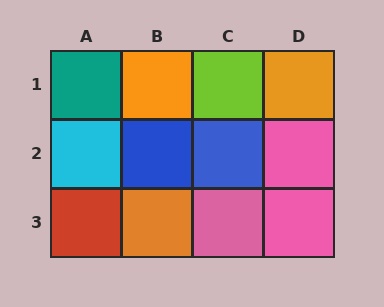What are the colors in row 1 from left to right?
Teal, orange, lime, orange.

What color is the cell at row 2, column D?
Pink.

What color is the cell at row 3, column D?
Pink.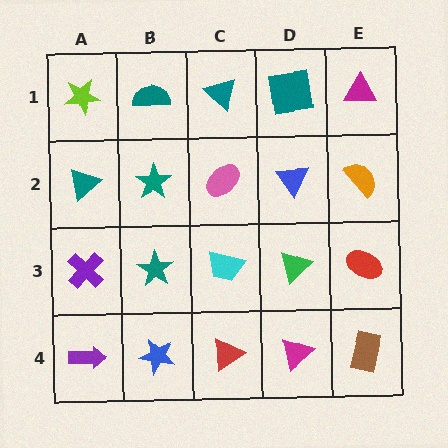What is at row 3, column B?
A teal star.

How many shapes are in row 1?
5 shapes.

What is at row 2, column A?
A teal triangle.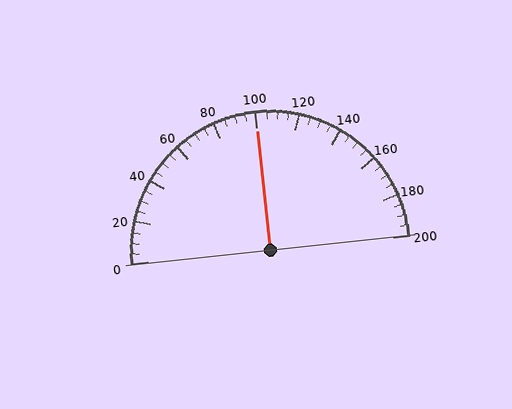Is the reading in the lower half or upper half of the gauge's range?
The reading is in the upper half of the range (0 to 200).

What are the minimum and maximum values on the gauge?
The gauge ranges from 0 to 200.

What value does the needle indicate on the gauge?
The needle indicates approximately 100.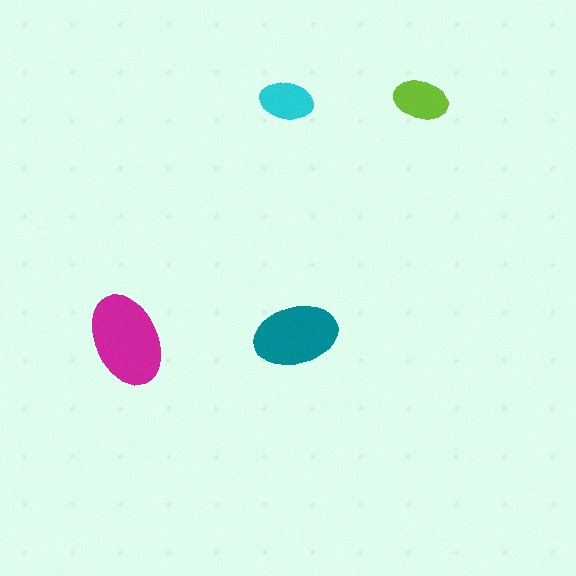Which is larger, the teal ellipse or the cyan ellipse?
The teal one.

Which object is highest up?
The lime ellipse is topmost.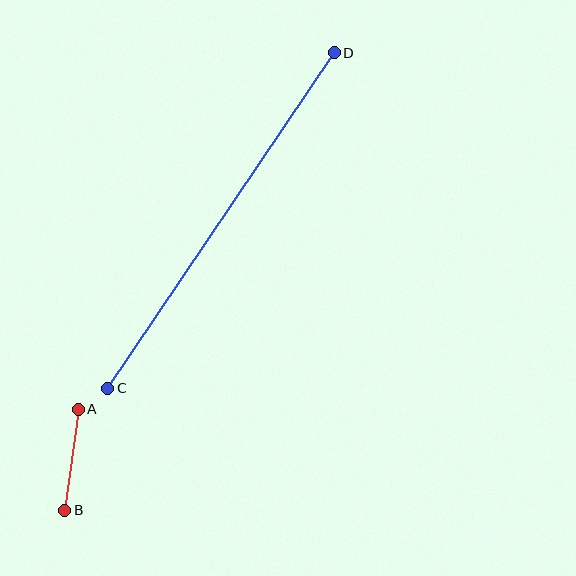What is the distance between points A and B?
The distance is approximately 102 pixels.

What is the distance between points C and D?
The distance is approximately 405 pixels.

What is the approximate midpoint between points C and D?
The midpoint is at approximately (221, 221) pixels.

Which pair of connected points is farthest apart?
Points C and D are farthest apart.